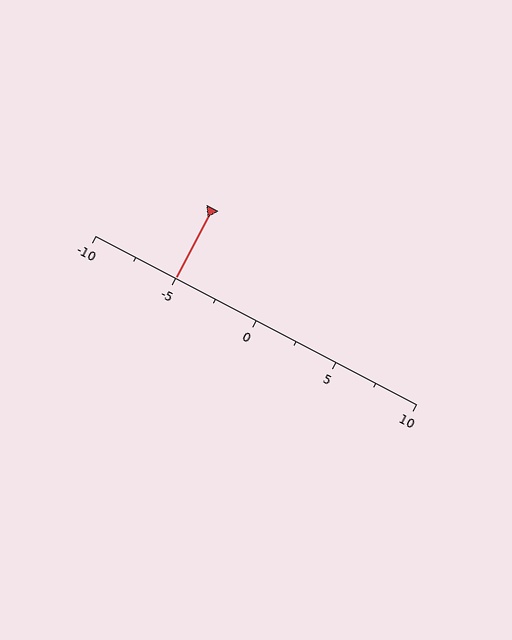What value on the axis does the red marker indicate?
The marker indicates approximately -5.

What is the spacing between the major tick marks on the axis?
The major ticks are spaced 5 apart.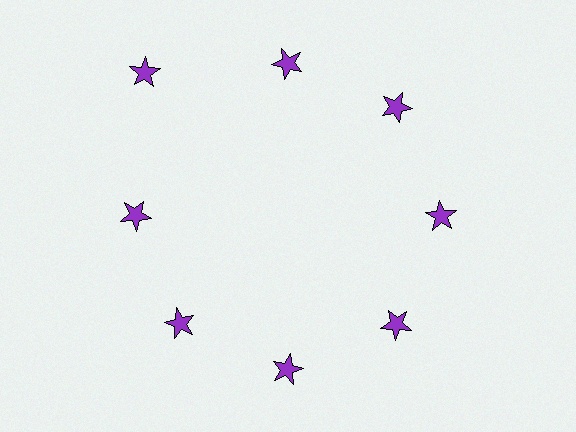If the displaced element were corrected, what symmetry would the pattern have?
It would have 8-fold rotational symmetry — the pattern would map onto itself every 45 degrees.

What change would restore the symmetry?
The symmetry would be restored by moving it inward, back onto the ring so that all 8 stars sit at equal angles and equal distance from the center.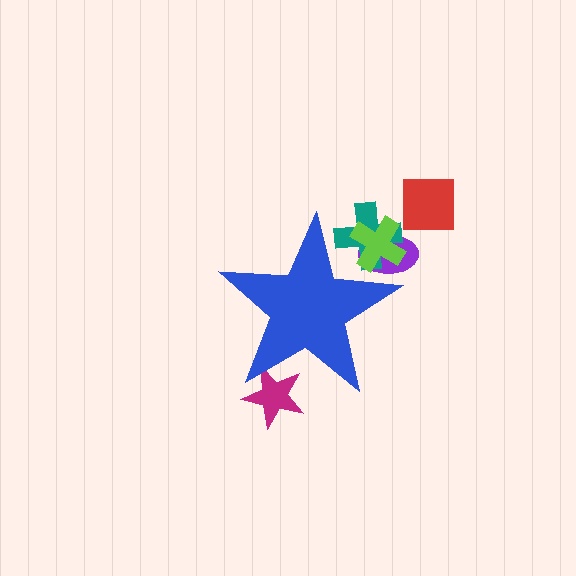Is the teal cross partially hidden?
Yes, the teal cross is partially hidden behind the blue star.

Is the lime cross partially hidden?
Yes, the lime cross is partially hidden behind the blue star.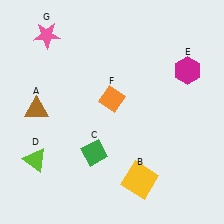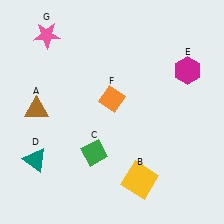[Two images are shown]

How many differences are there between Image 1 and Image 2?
There is 1 difference between the two images.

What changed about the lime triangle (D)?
In Image 1, D is lime. In Image 2, it changed to teal.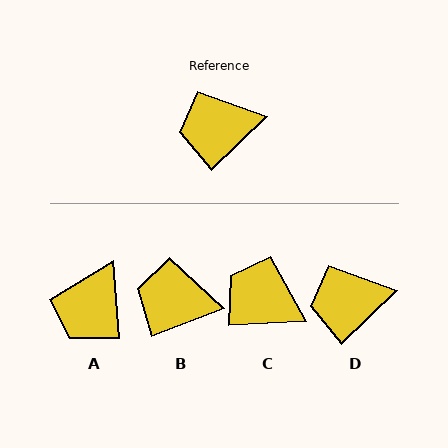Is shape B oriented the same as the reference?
No, it is off by about 23 degrees.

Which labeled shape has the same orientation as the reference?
D.